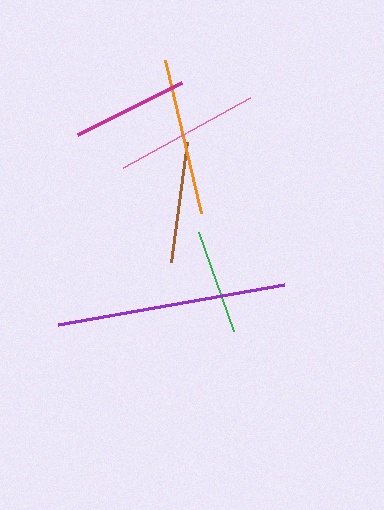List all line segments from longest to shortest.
From longest to shortest: purple, orange, pink, brown, magenta, green.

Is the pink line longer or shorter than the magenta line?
The pink line is longer than the magenta line.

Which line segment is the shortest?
The green line is the shortest at approximately 105 pixels.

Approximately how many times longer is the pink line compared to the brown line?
The pink line is approximately 1.2 times the length of the brown line.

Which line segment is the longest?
The purple line is the longest at approximately 230 pixels.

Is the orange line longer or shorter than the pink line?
The orange line is longer than the pink line.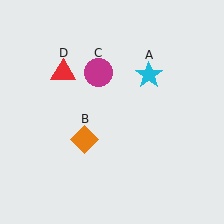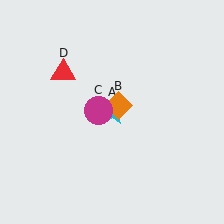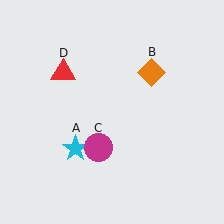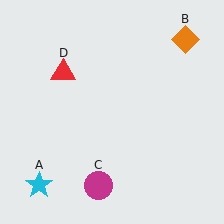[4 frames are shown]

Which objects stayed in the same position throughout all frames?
Red triangle (object D) remained stationary.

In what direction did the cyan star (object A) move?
The cyan star (object A) moved down and to the left.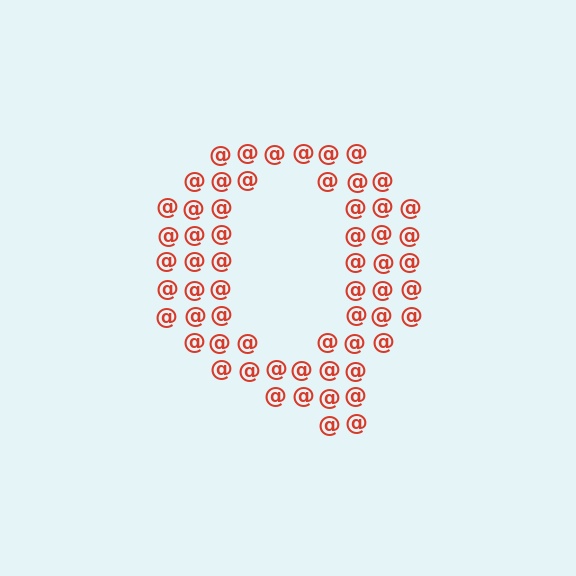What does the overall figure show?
The overall figure shows the letter Q.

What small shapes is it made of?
It is made of small at signs.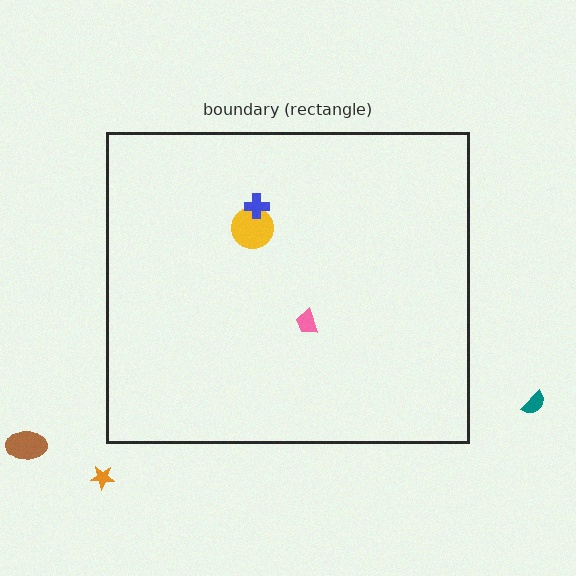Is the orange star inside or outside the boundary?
Outside.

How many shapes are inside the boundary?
3 inside, 3 outside.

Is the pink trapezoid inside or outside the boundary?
Inside.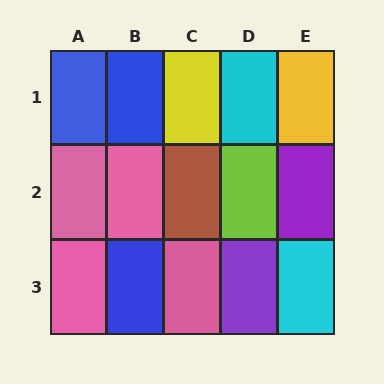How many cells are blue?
3 cells are blue.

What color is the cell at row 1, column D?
Cyan.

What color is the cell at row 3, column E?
Cyan.